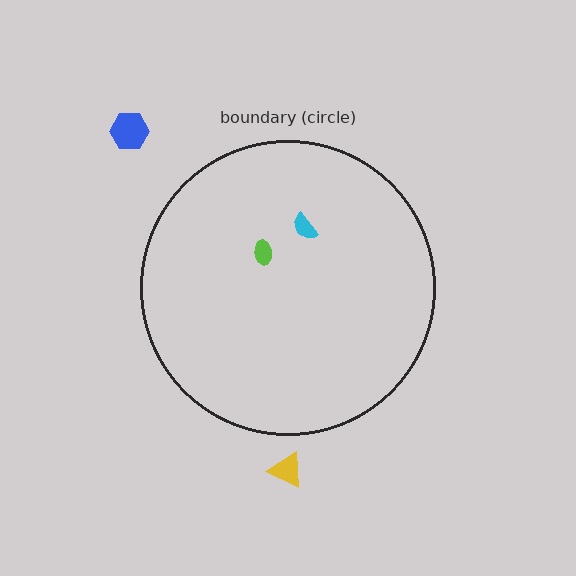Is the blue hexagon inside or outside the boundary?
Outside.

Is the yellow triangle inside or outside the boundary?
Outside.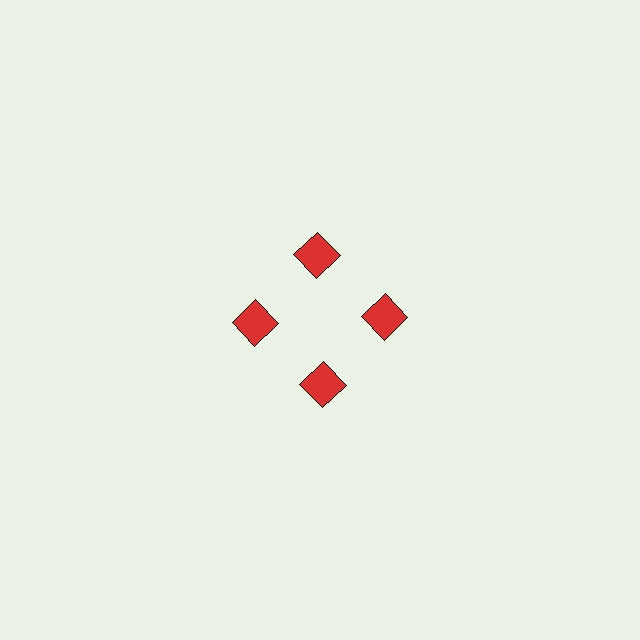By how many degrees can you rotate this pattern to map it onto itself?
The pattern maps onto itself every 90 degrees of rotation.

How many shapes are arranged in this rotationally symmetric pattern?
There are 4 shapes, arranged in 4 groups of 1.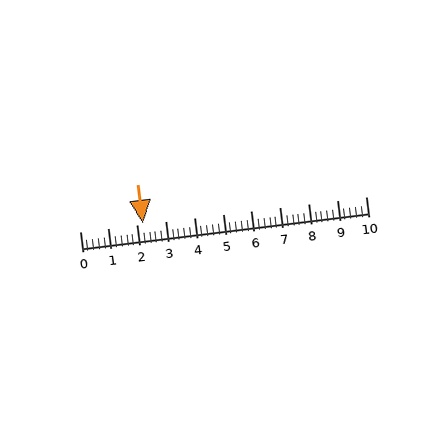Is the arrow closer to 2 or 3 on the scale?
The arrow is closer to 2.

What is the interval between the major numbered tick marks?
The major tick marks are spaced 1 units apart.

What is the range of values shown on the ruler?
The ruler shows values from 0 to 10.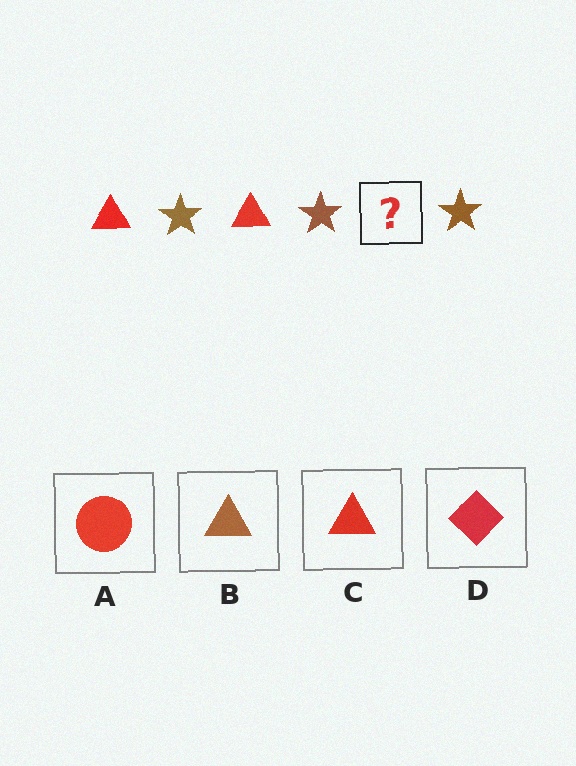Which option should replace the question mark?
Option C.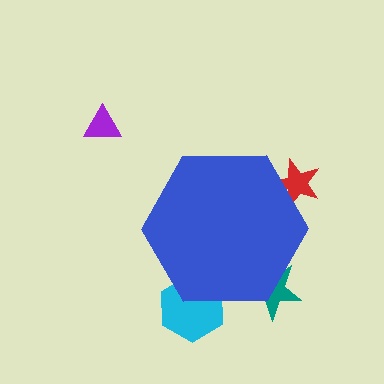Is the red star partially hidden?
Yes, the red star is partially hidden behind the blue hexagon.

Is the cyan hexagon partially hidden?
Yes, the cyan hexagon is partially hidden behind the blue hexagon.